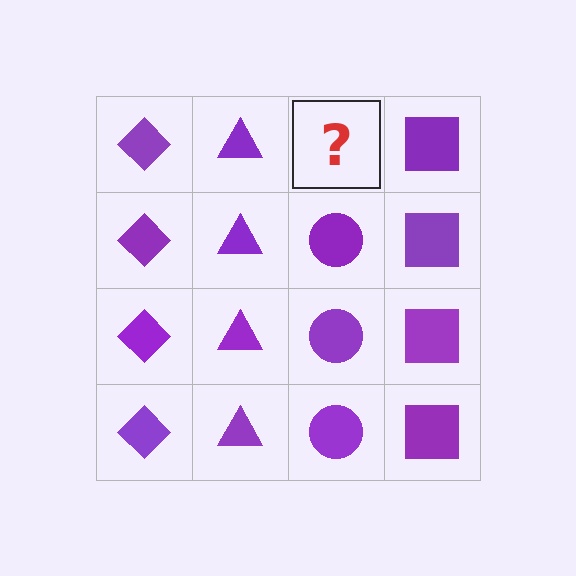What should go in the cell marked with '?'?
The missing cell should contain a purple circle.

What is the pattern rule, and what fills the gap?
The rule is that each column has a consistent shape. The gap should be filled with a purple circle.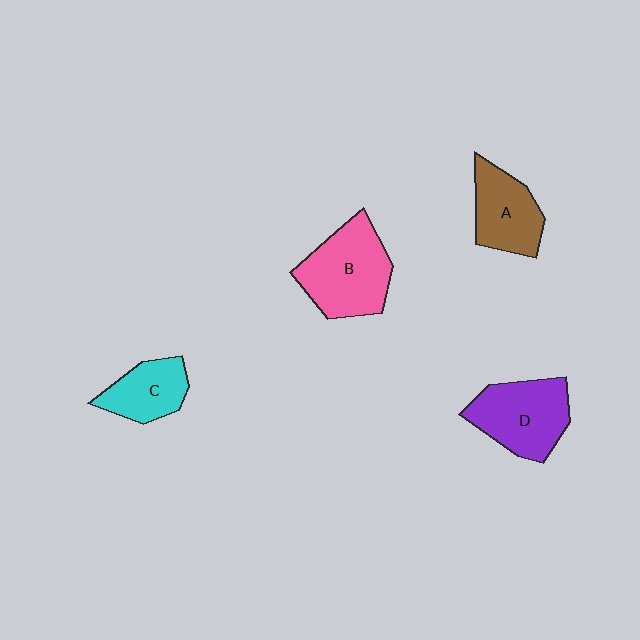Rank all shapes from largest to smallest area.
From largest to smallest: B (pink), D (purple), A (brown), C (cyan).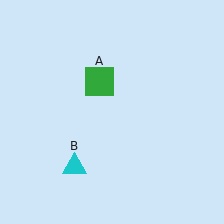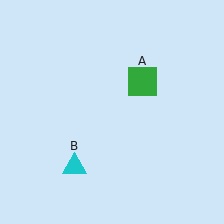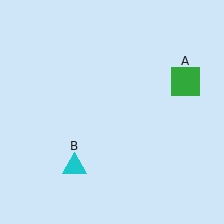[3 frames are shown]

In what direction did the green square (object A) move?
The green square (object A) moved right.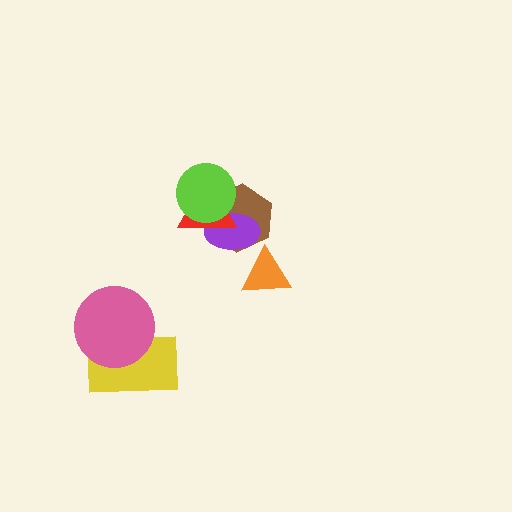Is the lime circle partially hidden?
No, no other shape covers it.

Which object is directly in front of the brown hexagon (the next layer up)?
The purple ellipse is directly in front of the brown hexagon.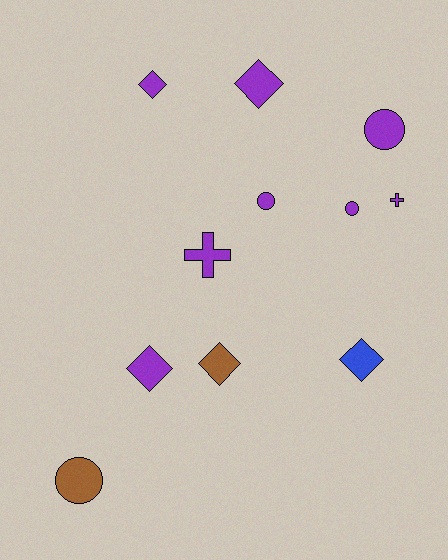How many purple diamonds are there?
There are 3 purple diamonds.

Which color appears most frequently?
Purple, with 8 objects.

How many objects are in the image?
There are 11 objects.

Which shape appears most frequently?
Diamond, with 5 objects.